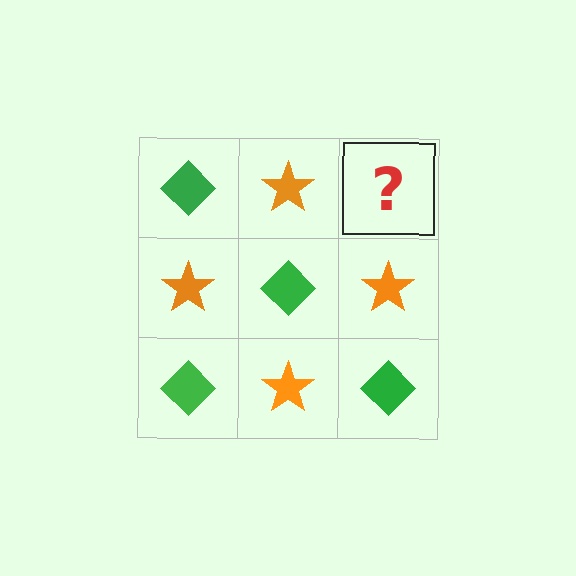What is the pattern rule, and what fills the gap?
The rule is that it alternates green diamond and orange star in a checkerboard pattern. The gap should be filled with a green diamond.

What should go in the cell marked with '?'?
The missing cell should contain a green diamond.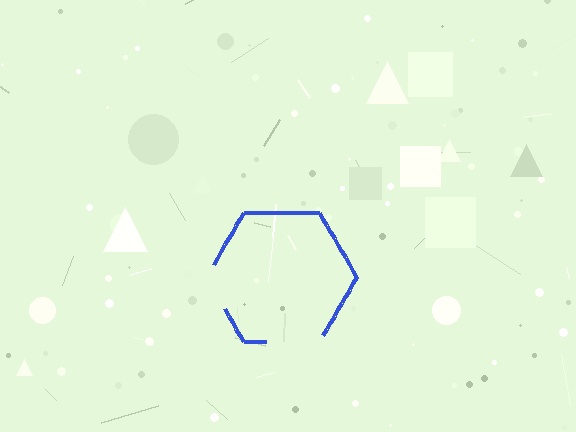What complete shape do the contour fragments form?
The contour fragments form a hexagon.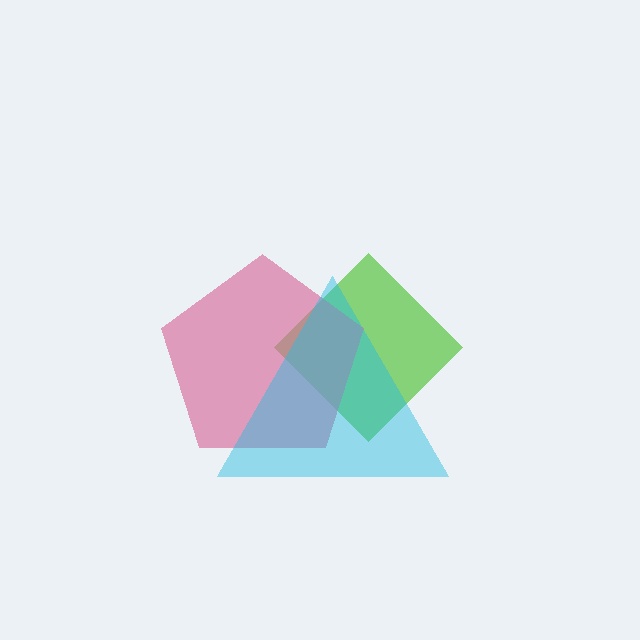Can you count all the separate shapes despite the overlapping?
Yes, there are 3 separate shapes.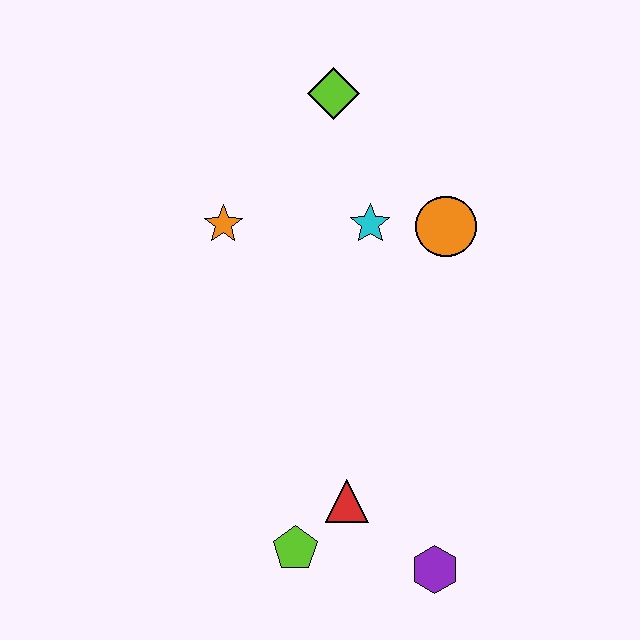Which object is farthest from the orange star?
The purple hexagon is farthest from the orange star.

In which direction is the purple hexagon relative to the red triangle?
The purple hexagon is to the right of the red triangle.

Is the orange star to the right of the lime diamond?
No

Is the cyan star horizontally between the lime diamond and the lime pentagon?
No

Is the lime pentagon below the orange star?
Yes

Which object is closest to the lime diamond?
The cyan star is closest to the lime diamond.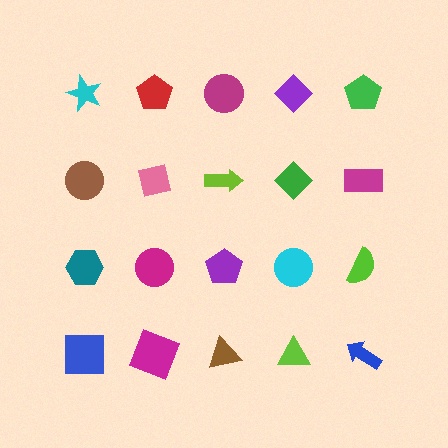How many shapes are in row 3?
5 shapes.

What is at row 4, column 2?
A magenta square.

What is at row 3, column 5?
A lime semicircle.